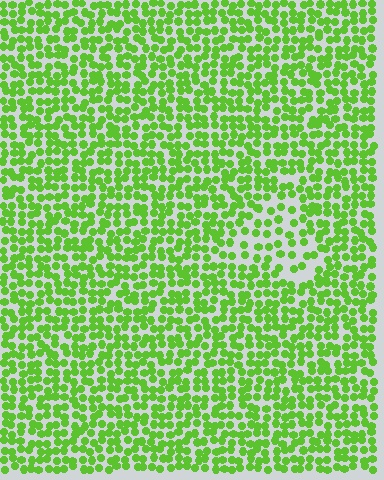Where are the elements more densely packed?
The elements are more densely packed outside the triangle boundary.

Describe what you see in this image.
The image contains small lime elements arranged at two different densities. A triangle-shaped region is visible where the elements are less densely packed than the surrounding area.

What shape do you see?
I see a triangle.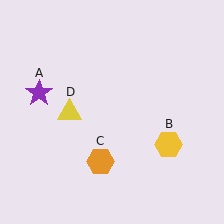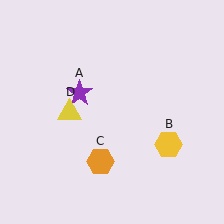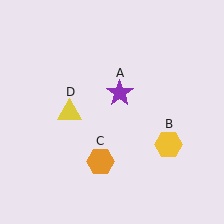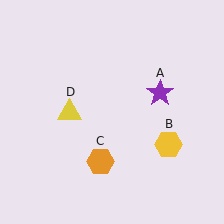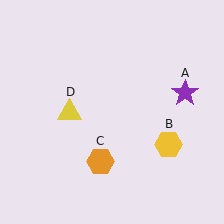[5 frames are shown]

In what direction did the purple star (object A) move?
The purple star (object A) moved right.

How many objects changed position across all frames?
1 object changed position: purple star (object A).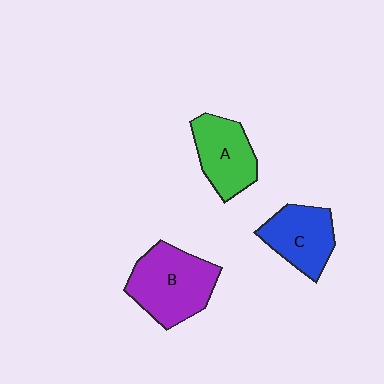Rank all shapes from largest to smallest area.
From largest to smallest: B (purple), A (green), C (blue).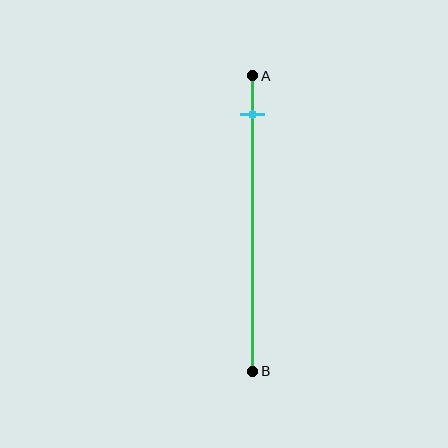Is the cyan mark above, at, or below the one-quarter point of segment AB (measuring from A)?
The cyan mark is above the one-quarter point of segment AB.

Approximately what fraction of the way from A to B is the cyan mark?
The cyan mark is approximately 15% of the way from A to B.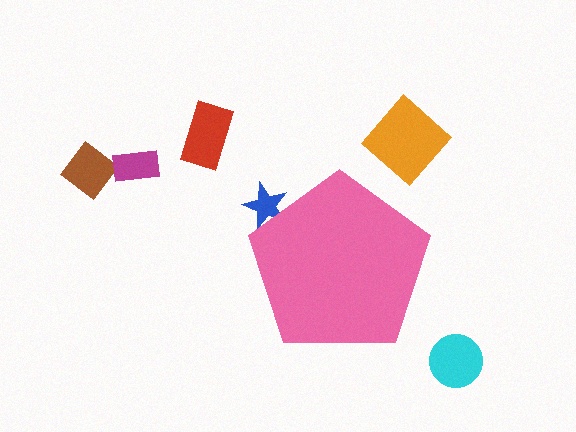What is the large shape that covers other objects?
A pink pentagon.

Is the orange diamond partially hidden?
No, the orange diamond is fully visible.